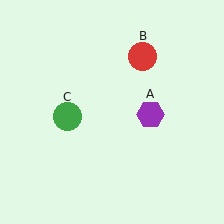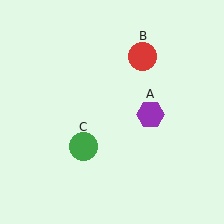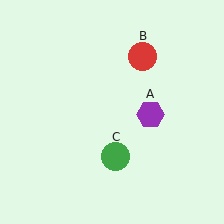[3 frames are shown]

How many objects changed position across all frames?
1 object changed position: green circle (object C).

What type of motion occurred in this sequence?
The green circle (object C) rotated counterclockwise around the center of the scene.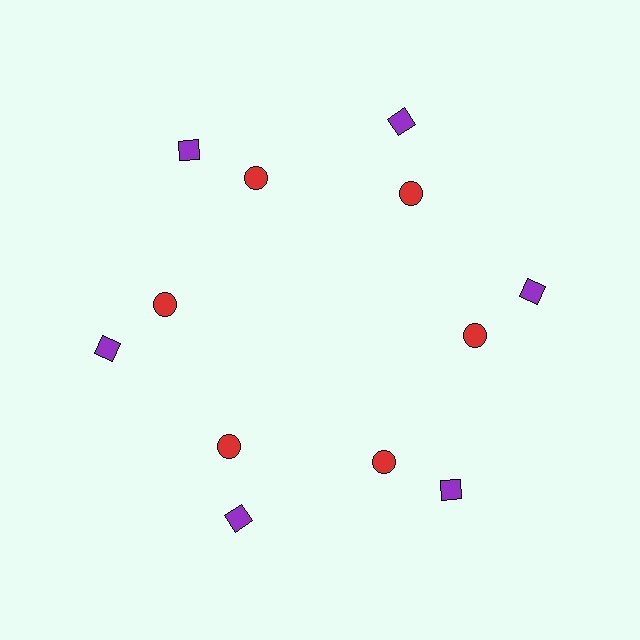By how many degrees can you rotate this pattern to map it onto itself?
The pattern maps onto itself every 60 degrees of rotation.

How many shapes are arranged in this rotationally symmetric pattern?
There are 12 shapes, arranged in 6 groups of 2.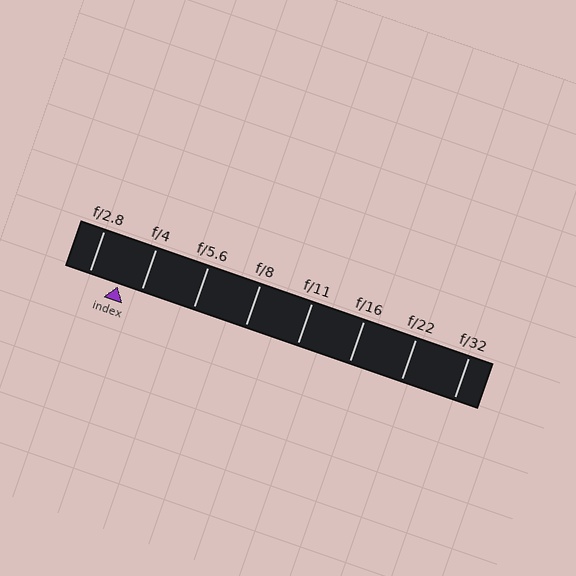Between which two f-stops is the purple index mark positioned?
The index mark is between f/2.8 and f/4.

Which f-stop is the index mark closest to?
The index mark is closest to f/4.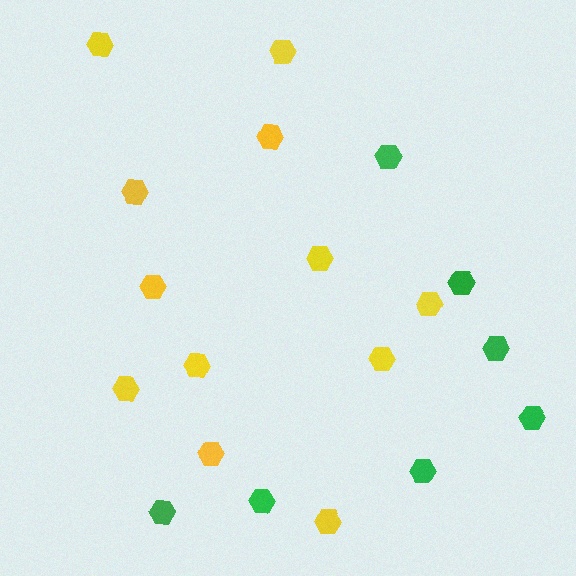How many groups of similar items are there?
There are 2 groups: one group of green hexagons (7) and one group of yellow hexagons (12).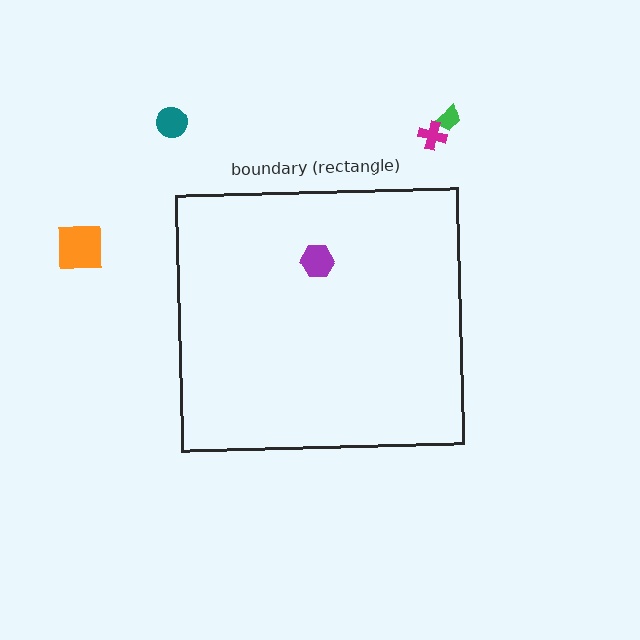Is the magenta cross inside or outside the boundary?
Outside.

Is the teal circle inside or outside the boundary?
Outside.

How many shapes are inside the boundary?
1 inside, 4 outside.